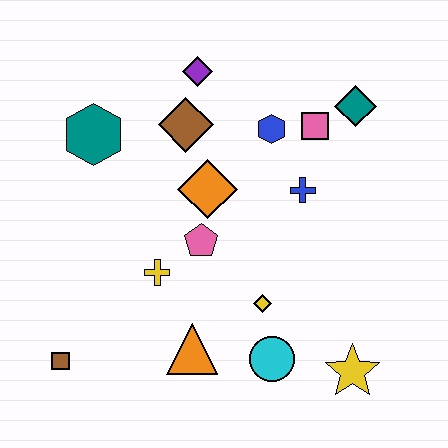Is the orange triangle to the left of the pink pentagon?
Yes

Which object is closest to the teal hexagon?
The brown diamond is closest to the teal hexagon.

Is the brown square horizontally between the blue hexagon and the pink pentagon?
No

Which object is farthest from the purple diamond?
The yellow star is farthest from the purple diamond.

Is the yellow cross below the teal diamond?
Yes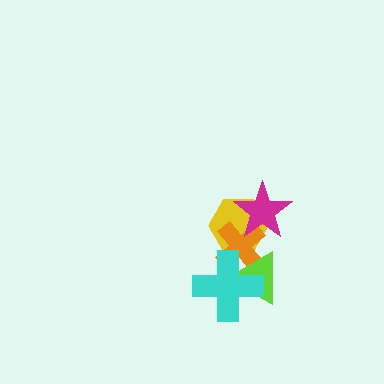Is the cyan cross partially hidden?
No, no other shape covers it.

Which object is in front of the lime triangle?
The cyan cross is in front of the lime triangle.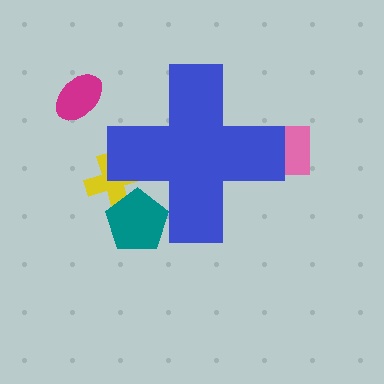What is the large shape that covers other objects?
A blue cross.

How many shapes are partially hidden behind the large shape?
3 shapes are partially hidden.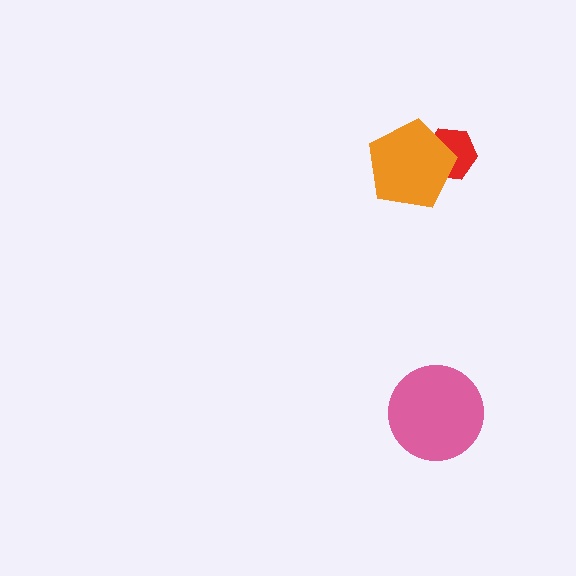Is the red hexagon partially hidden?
Yes, it is partially covered by another shape.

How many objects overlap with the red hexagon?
1 object overlaps with the red hexagon.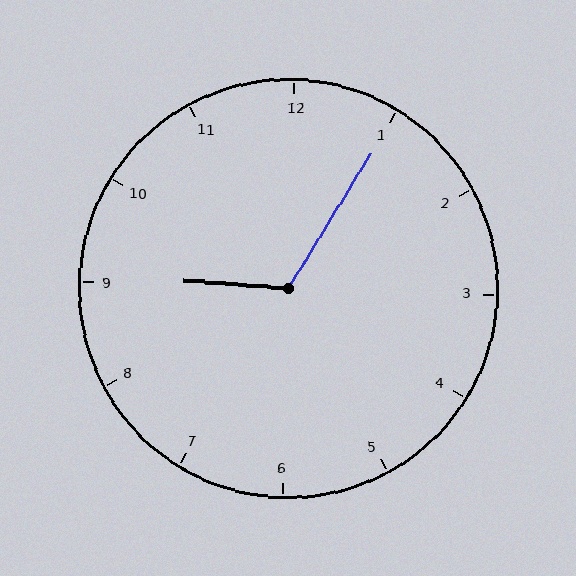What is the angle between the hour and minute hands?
Approximately 118 degrees.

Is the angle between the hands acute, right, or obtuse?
It is obtuse.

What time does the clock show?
9:05.